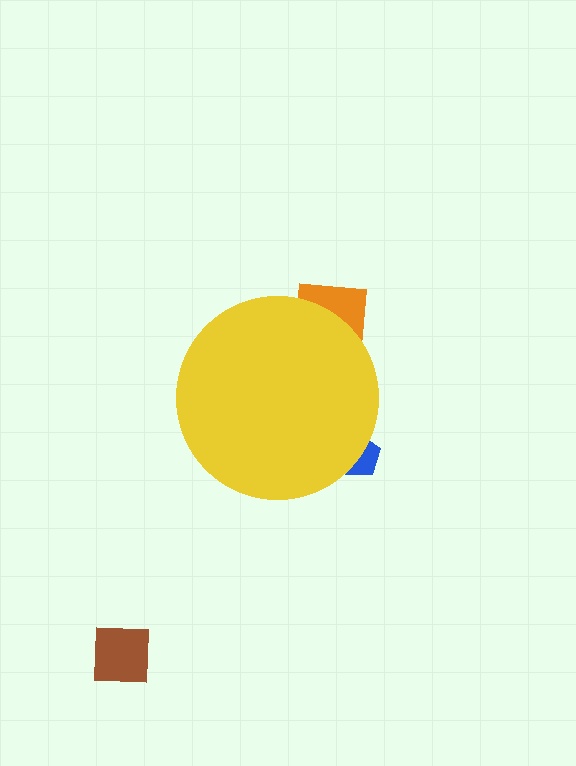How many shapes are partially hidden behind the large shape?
2 shapes are partially hidden.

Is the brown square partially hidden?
No, the brown square is fully visible.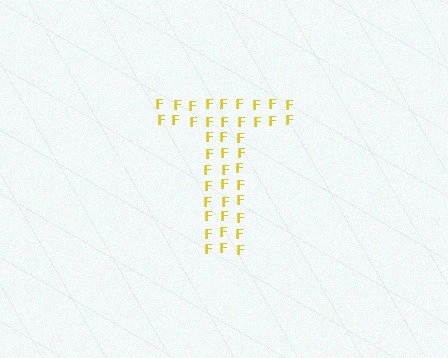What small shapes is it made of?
It is made of small letter F's.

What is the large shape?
The large shape is the letter T.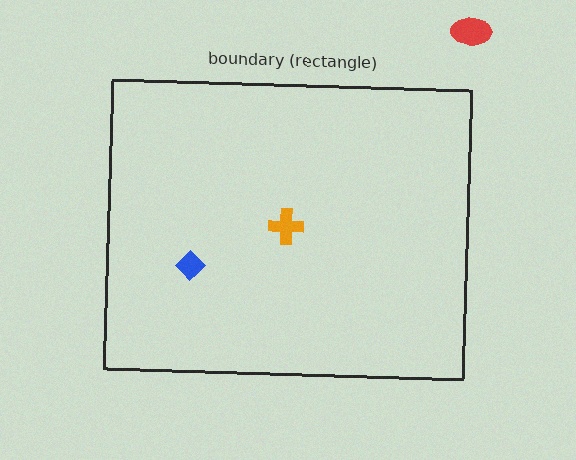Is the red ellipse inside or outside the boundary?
Outside.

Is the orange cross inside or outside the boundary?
Inside.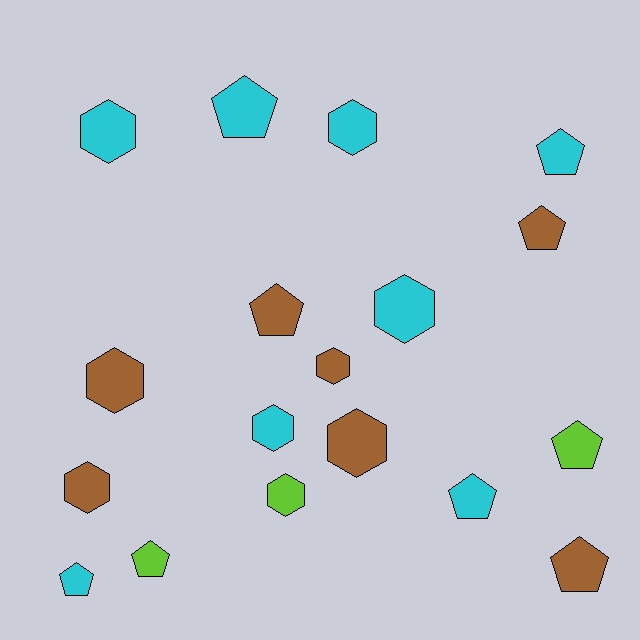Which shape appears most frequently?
Pentagon, with 9 objects.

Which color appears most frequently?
Cyan, with 8 objects.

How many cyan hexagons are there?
There are 4 cyan hexagons.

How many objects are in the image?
There are 18 objects.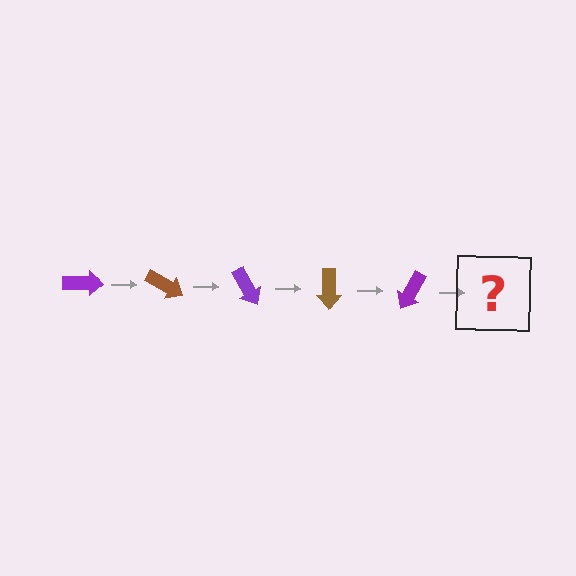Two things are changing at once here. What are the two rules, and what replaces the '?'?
The two rules are that it rotates 30 degrees each step and the color cycles through purple and brown. The '?' should be a brown arrow, rotated 150 degrees from the start.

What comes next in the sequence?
The next element should be a brown arrow, rotated 150 degrees from the start.